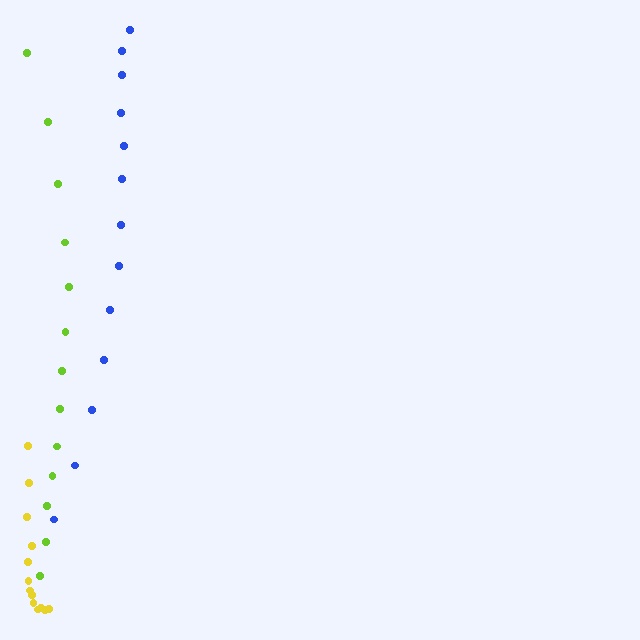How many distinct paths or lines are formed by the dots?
There are 3 distinct paths.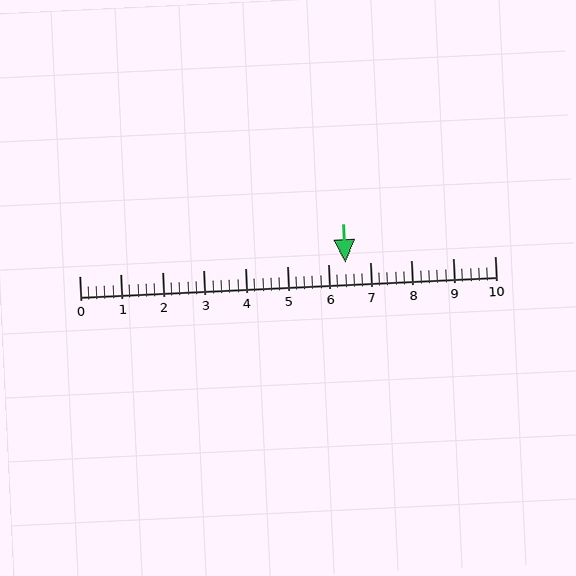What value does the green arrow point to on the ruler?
The green arrow points to approximately 6.4.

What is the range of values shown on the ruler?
The ruler shows values from 0 to 10.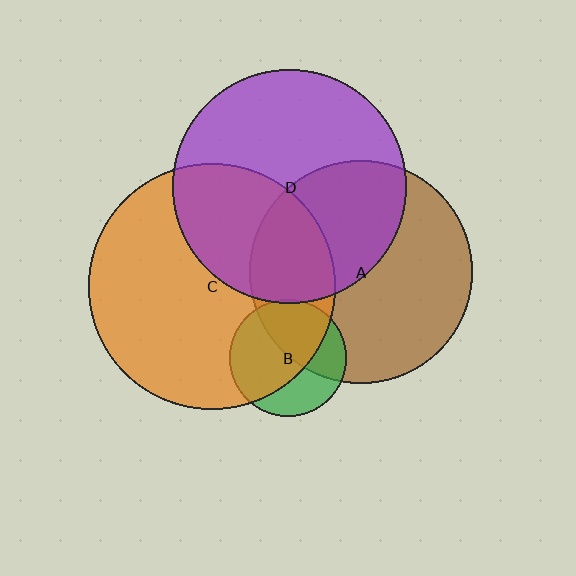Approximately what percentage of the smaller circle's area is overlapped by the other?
Approximately 45%.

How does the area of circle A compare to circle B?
Approximately 3.6 times.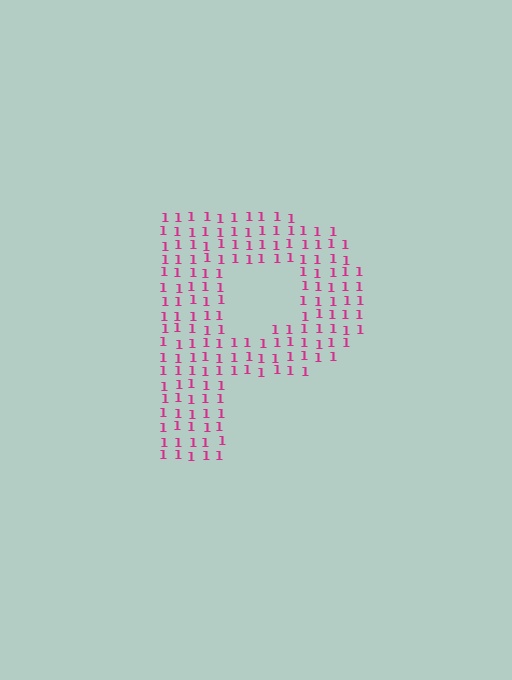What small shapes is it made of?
It is made of small digit 1's.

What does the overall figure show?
The overall figure shows the letter P.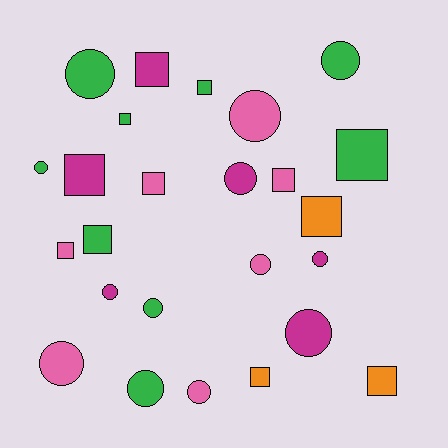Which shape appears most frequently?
Circle, with 13 objects.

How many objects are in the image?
There are 25 objects.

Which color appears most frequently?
Green, with 9 objects.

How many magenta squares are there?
There are 2 magenta squares.